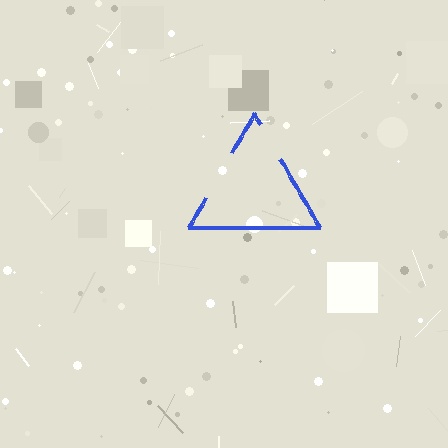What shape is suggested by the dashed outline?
The dashed outline suggests a triangle.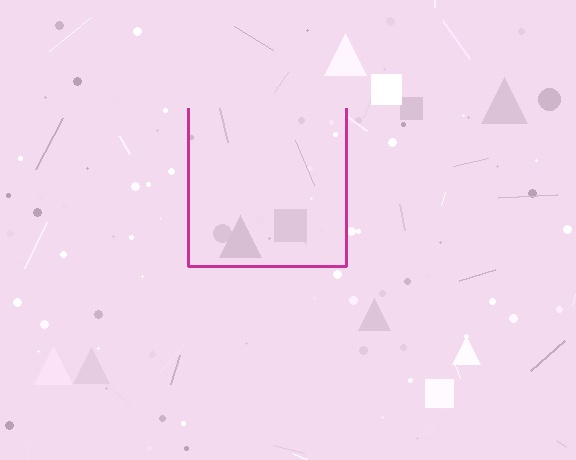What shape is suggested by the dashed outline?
The dashed outline suggests a square.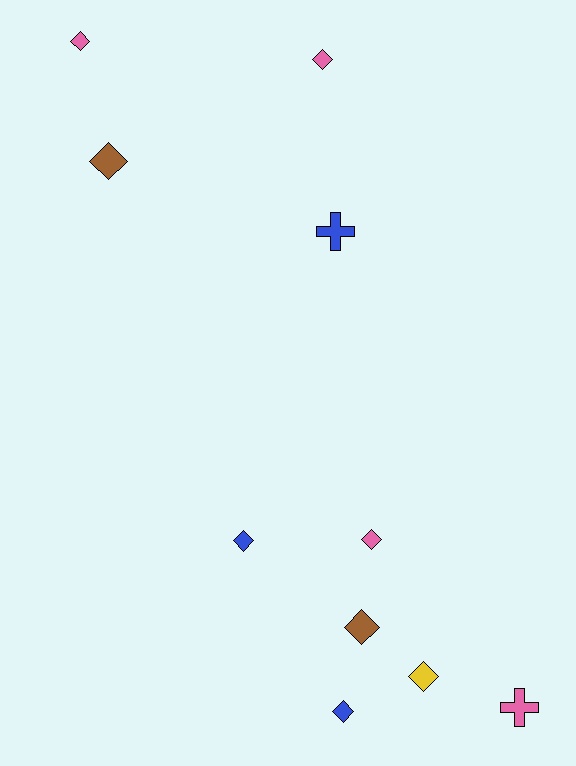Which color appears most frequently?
Pink, with 4 objects.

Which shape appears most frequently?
Diamond, with 8 objects.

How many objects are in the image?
There are 10 objects.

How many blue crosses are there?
There is 1 blue cross.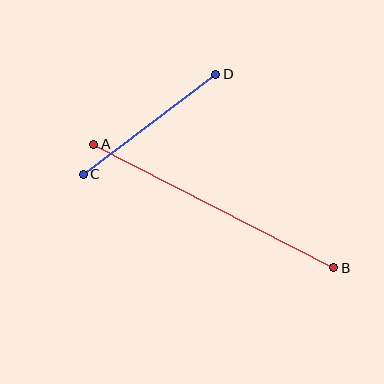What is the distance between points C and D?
The distance is approximately 166 pixels.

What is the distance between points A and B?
The distance is approximately 270 pixels.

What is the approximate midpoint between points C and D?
The midpoint is at approximately (150, 124) pixels.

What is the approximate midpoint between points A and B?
The midpoint is at approximately (214, 206) pixels.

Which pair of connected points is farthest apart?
Points A and B are farthest apart.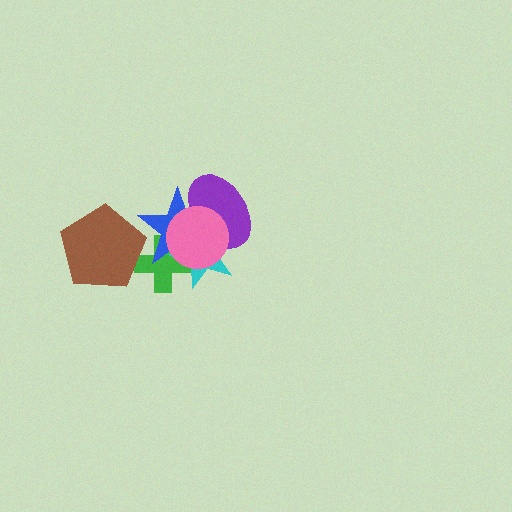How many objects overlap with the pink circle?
4 objects overlap with the pink circle.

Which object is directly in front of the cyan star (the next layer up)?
The purple ellipse is directly in front of the cyan star.